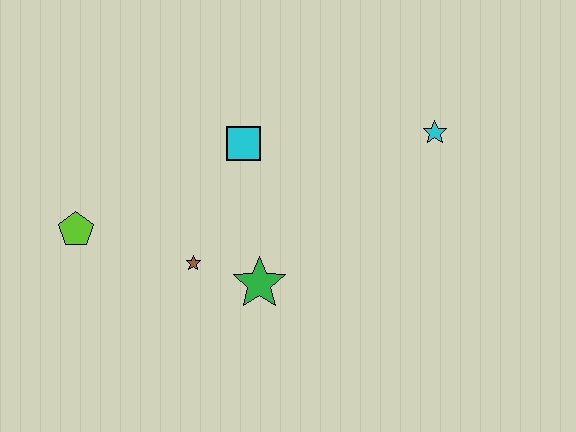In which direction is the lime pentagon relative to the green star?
The lime pentagon is to the left of the green star.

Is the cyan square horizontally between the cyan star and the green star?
No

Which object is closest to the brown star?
The green star is closest to the brown star.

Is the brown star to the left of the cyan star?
Yes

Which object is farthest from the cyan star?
The lime pentagon is farthest from the cyan star.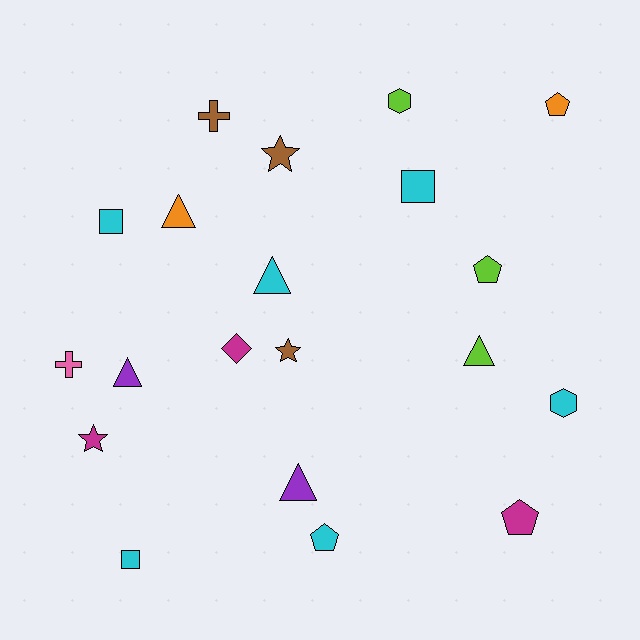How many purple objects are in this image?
There are 2 purple objects.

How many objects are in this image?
There are 20 objects.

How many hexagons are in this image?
There are 2 hexagons.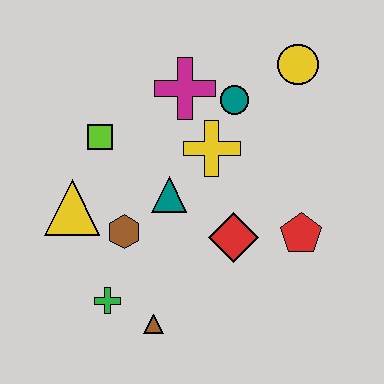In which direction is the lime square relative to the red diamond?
The lime square is to the left of the red diamond.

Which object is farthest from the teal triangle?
The yellow circle is farthest from the teal triangle.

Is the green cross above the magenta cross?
No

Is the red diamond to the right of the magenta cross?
Yes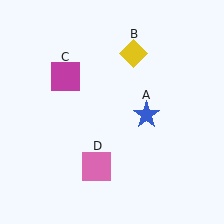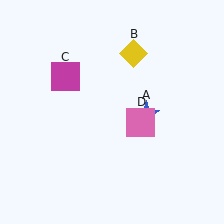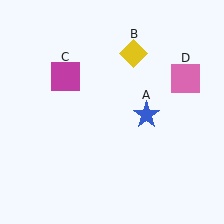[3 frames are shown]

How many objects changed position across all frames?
1 object changed position: pink square (object D).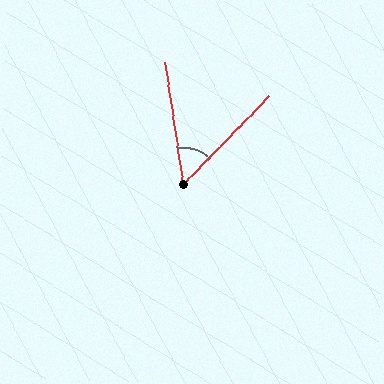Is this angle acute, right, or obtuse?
It is acute.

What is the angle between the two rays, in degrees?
Approximately 53 degrees.